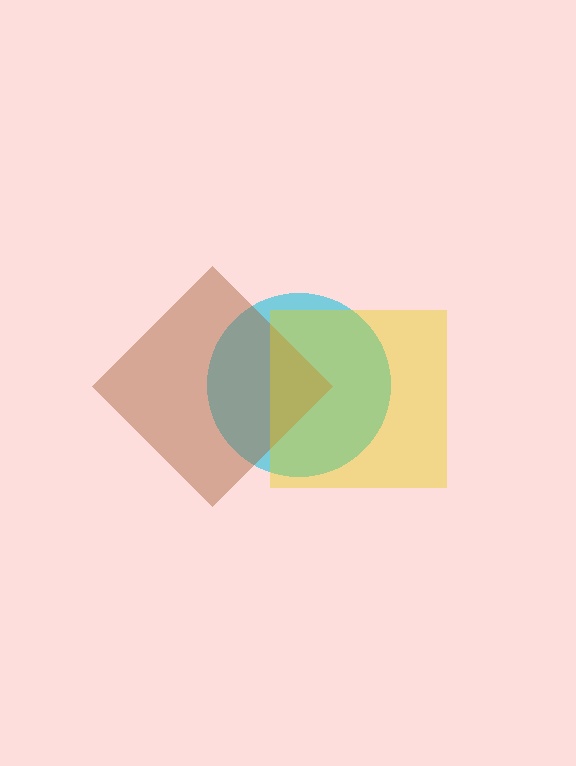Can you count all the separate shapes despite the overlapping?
Yes, there are 3 separate shapes.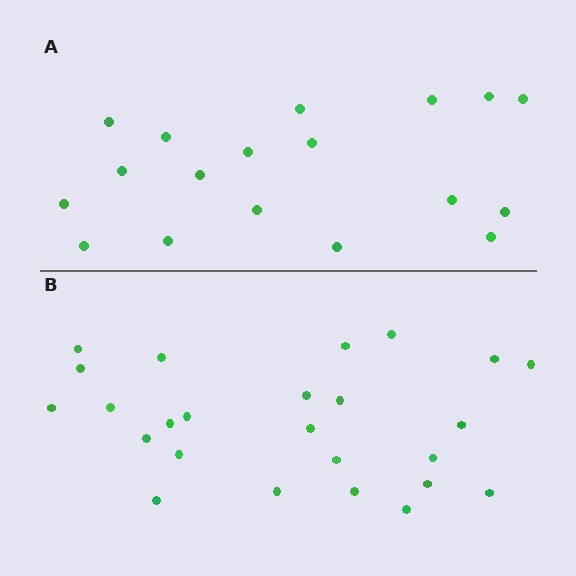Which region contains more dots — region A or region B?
Region B (the bottom region) has more dots.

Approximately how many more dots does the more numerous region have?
Region B has roughly 8 or so more dots than region A.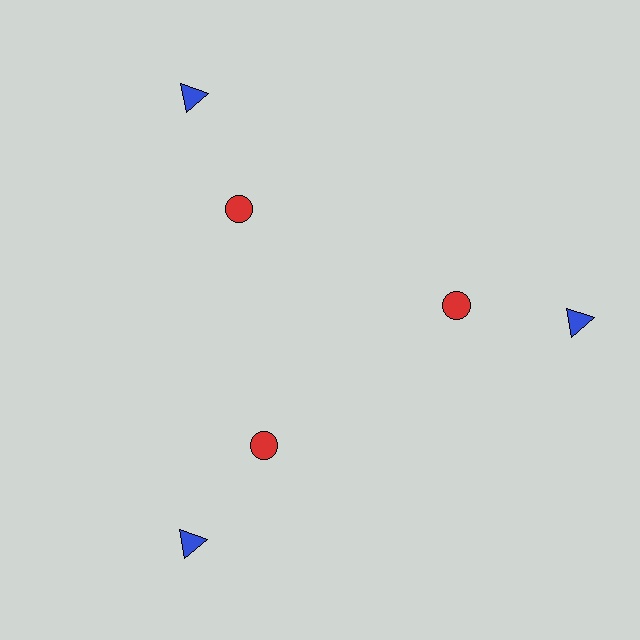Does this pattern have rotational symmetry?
Yes, this pattern has 3-fold rotational symmetry. It looks the same after rotating 120 degrees around the center.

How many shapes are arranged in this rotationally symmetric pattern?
There are 6 shapes, arranged in 3 groups of 2.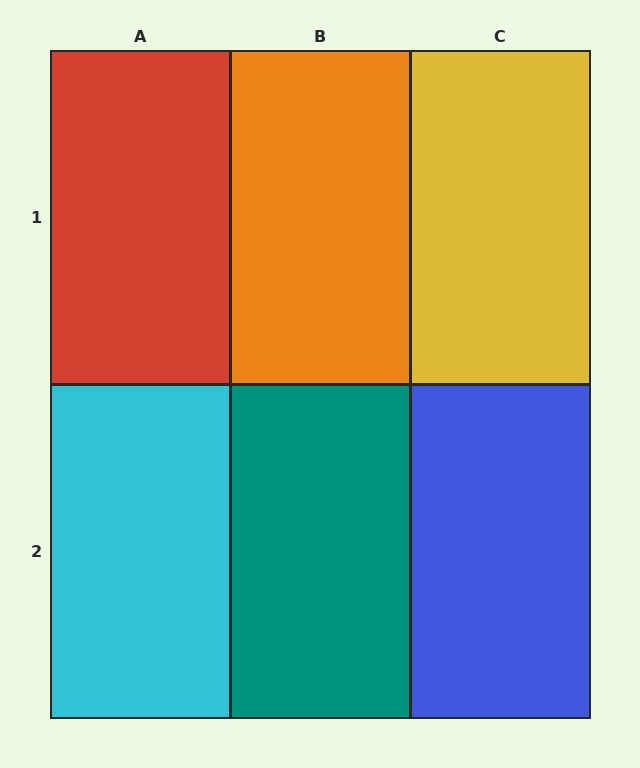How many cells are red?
1 cell is red.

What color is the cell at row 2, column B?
Teal.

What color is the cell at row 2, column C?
Blue.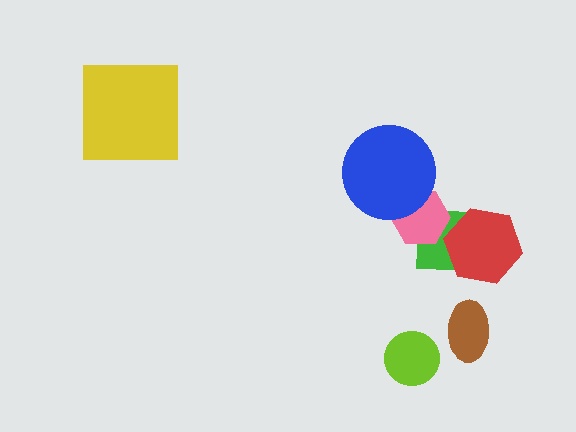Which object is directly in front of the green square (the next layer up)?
The red hexagon is directly in front of the green square.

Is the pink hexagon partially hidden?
Yes, it is partially covered by another shape.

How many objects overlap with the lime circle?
0 objects overlap with the lime circle.